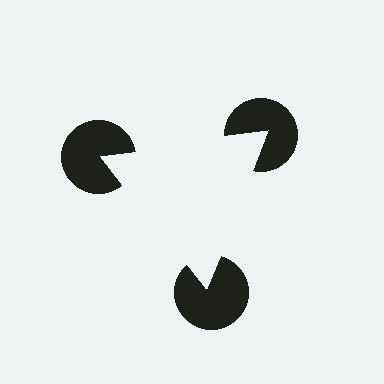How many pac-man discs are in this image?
There are 3 — one at each vertex of the illusory triangle.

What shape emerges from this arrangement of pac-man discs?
An illusory triangle — its edges are inferred from the aligned wedge cuts in the pac-man discs, not physically drawn.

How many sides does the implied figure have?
3 sides.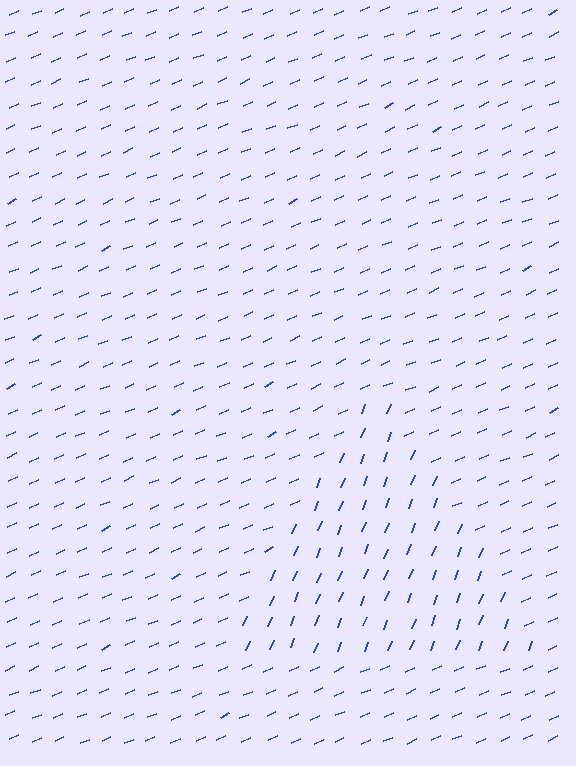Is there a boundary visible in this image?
Yes, there is a texture boundary formed by a change in line orientation.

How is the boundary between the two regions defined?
The boundary is defined purely by a change in line orientation (approximately 45 degrees difference). All lines are the same color and thickness.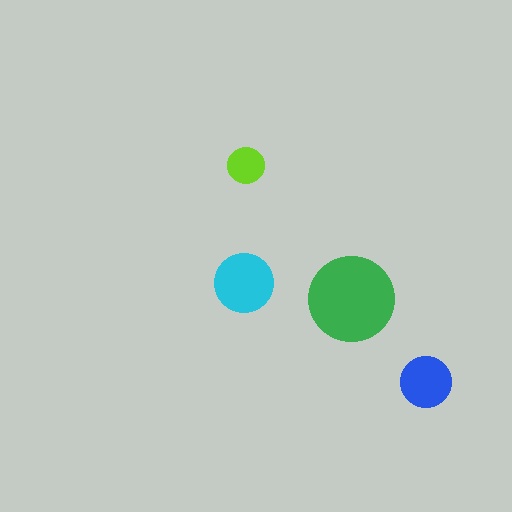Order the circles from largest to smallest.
the green one, the cyan one, the blue one, the lime one.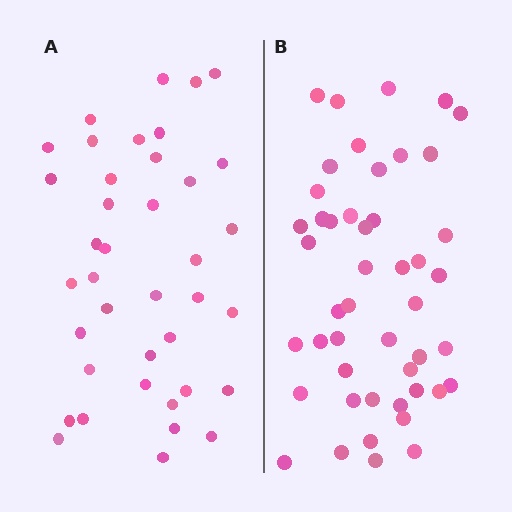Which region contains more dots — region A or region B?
Region B (the right region) has more dots.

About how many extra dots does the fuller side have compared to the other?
Region B has roughly 8 or so more dots than region A.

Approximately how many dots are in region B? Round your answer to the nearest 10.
About 50 dots. (The exact count is 47, which rounds to 50.)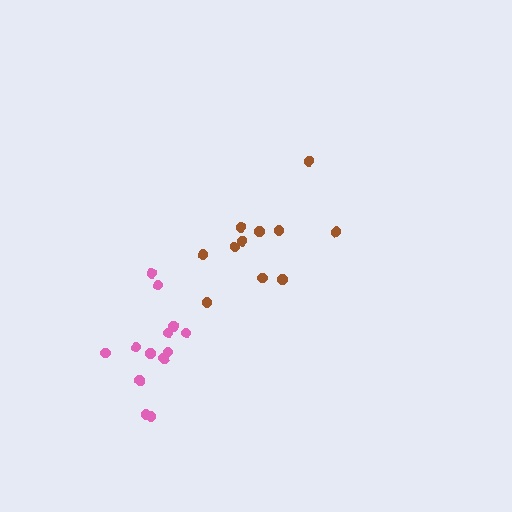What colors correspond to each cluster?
The clusters are colored: brown, pink.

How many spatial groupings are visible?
There are 2 spatial groupings.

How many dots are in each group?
Group 1: 11 dots, Group 2: 13 dots (24 total).